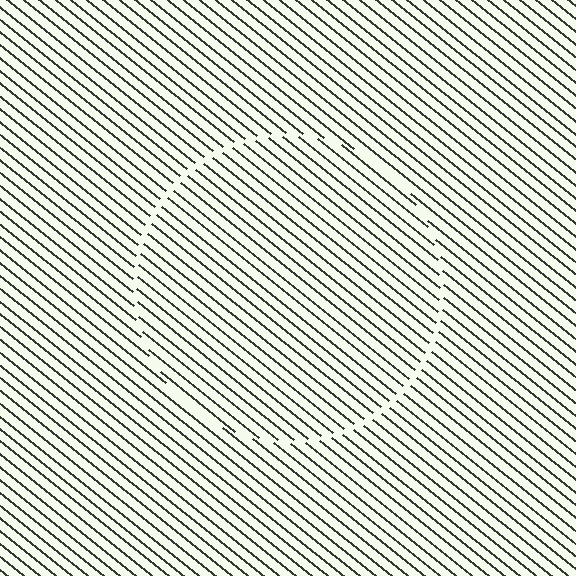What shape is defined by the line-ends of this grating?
An illusory circle. The interior of the shape contains the same grating, shifted by half a period — the contour is defined by the phase discontinuity where line-ends from the inner and outer gratings abut.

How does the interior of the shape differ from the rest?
The interior of the shape contains the same grating, shifted by half a period — the contour is defined by the phase discontinuity where line-ends from the inner and outer gratings abut.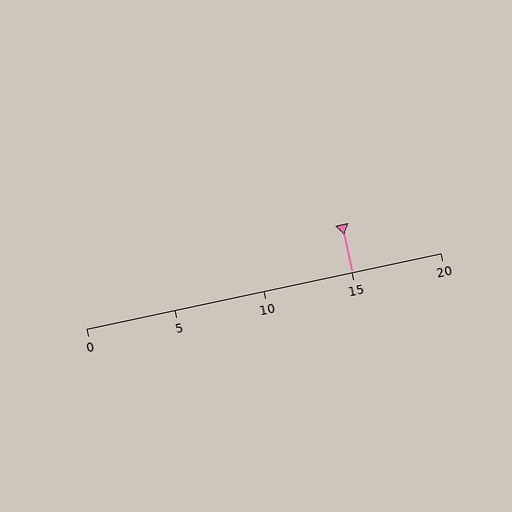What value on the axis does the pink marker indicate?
The marker indicates approximately 15.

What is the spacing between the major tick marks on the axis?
The major ticks are spaced 5 apart.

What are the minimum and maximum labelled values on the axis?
The axis runs from 0 to 20.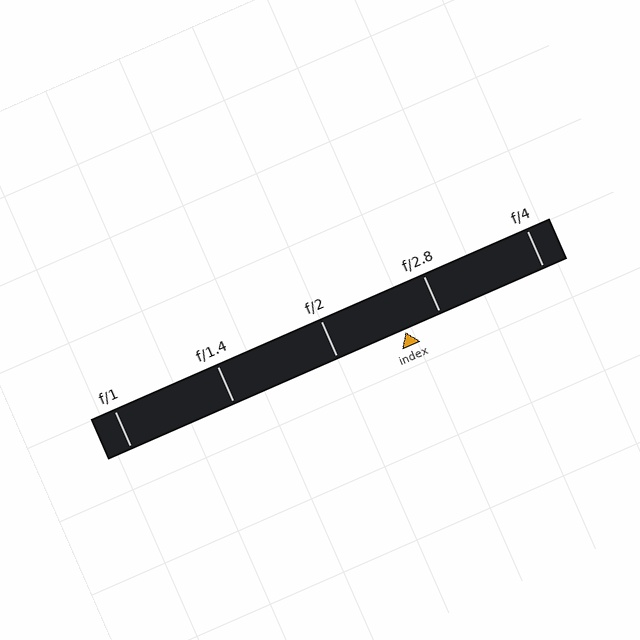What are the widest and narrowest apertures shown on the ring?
The widest aperture shown is f/1 and the narrowest is f/4.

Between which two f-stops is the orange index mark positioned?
The index mark is between f/2 and f/2.8.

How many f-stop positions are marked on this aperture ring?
There are 5 f-stop positions marked.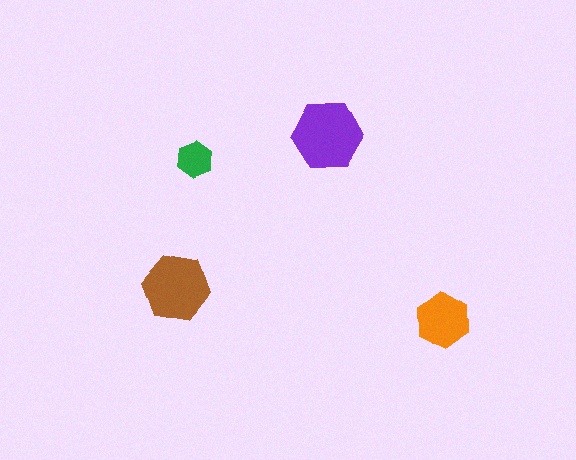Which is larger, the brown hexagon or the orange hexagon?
The brown one.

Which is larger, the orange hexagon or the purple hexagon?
The purple one.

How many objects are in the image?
There are 4 objects in the image.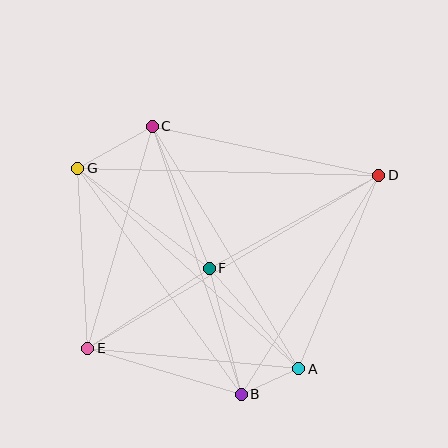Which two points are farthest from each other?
Points D and E are farthest from each other.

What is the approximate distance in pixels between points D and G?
The distance between D and G is approximately 301 pixels.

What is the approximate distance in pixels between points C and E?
The distance between C and E is approximately 231 pixels.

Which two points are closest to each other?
Points A and B are closest to each other.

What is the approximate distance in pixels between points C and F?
The distance between C and F is approximately 153 pixels.